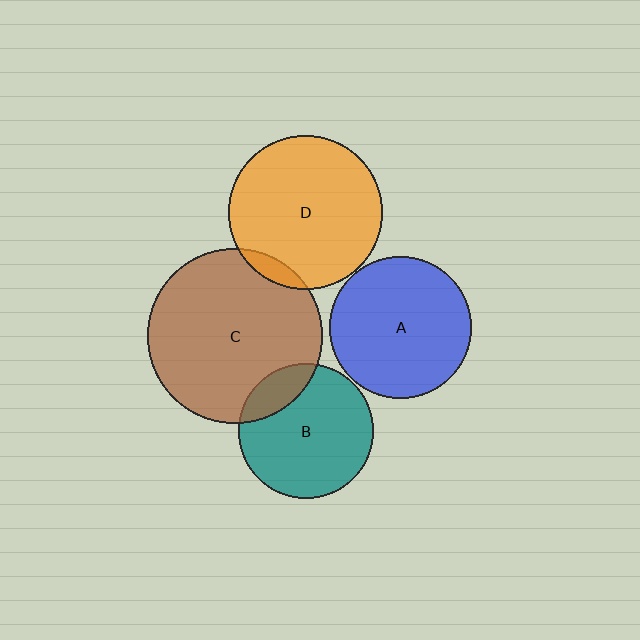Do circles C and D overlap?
Yes.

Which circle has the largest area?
Circle C (brown).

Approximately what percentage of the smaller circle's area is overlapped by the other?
Approximately 5%.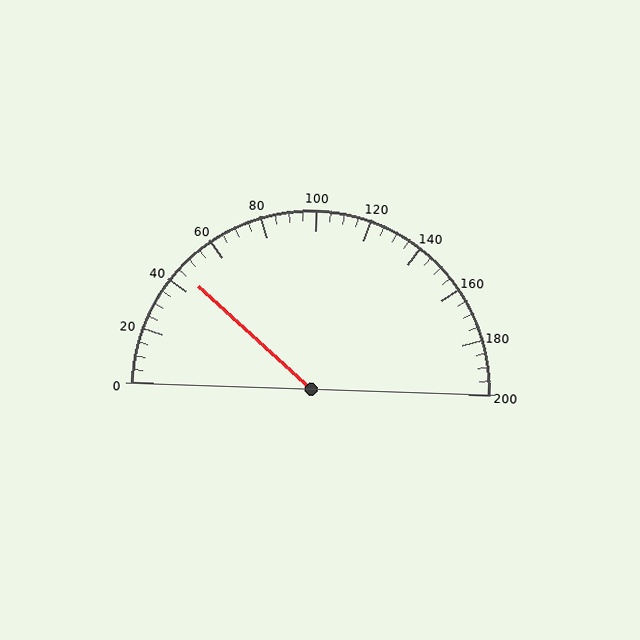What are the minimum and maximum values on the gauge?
The gauge ranges from 0 to 200.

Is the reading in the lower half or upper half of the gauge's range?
The reading is in the lower half of the range (0 to 200).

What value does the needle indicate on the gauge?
The needle indicates approximately 45.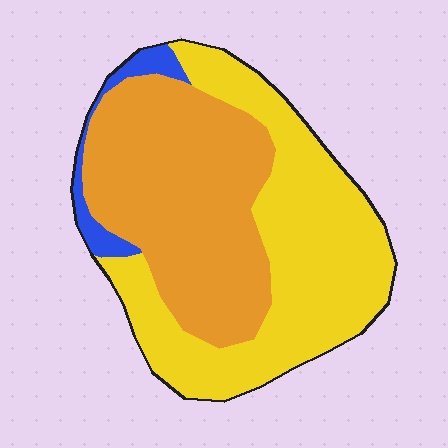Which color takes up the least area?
Blue, at roughly 5%.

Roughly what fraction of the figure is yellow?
Yellow covers 49% of the figure.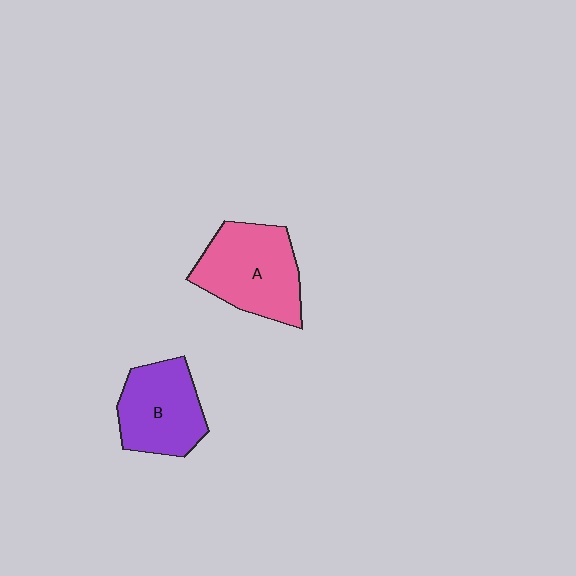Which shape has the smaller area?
Shape B (purple).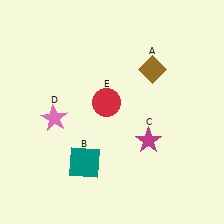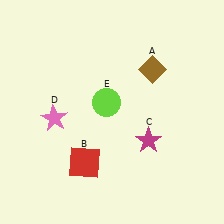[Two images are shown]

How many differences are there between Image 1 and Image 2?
There are 2 differences between the two images.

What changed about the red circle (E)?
In Image 1, E is red. In Image 2, it changed to lime.